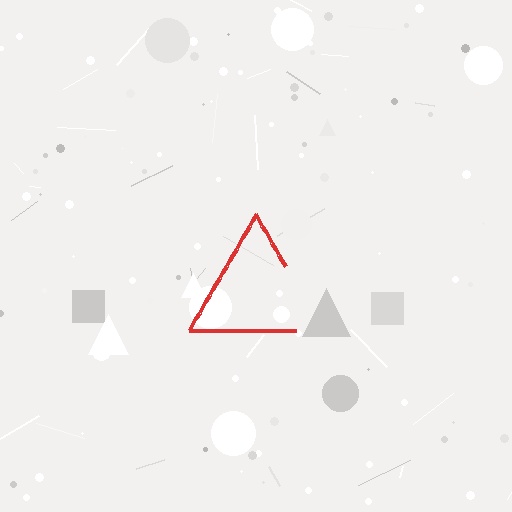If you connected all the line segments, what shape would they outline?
They would outline a triangle.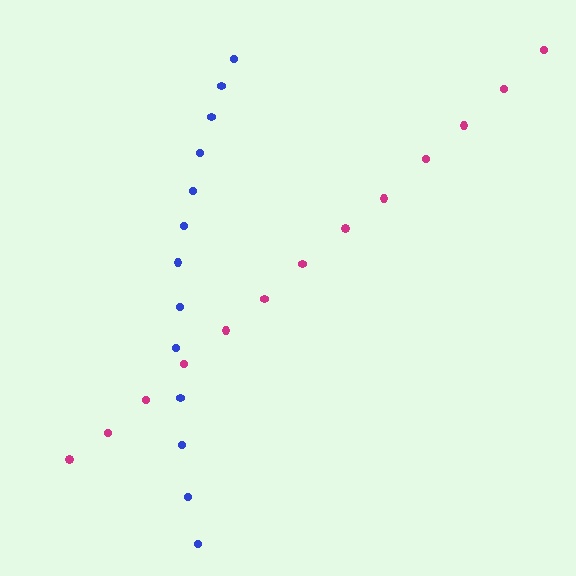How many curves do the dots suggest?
There are 2 distinct paths.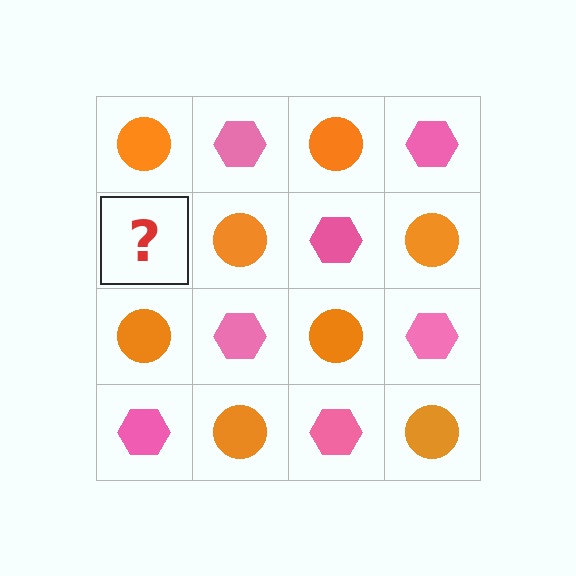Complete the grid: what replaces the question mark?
The question mark should be replaced with a pink hexagon.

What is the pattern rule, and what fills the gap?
The rule is that it alternates orange circle and pink hexagon in a checkerboard pattern. The gap should be filled with a pink hexagon.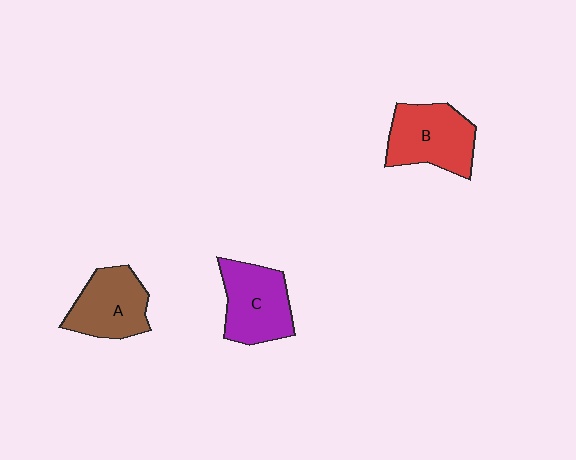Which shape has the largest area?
Shape B (red).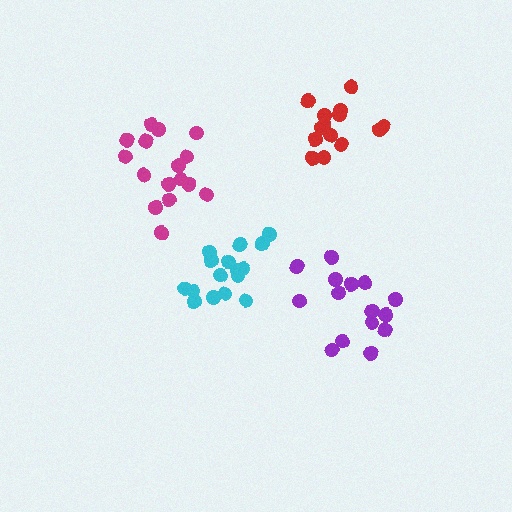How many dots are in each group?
Group 1: 16 dots, Group 2: 16 dots, Group 3: 14 dots, Group 4: 16 dots (62 total).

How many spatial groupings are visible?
There are 4 spatial groupings.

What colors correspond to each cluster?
The clusters are colored: purple, cyan, red, magenta.